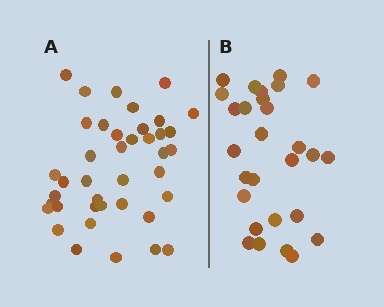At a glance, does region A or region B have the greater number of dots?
Region A (the left region) has more dots.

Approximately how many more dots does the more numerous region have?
Region A has roughly 12 or so more dots than region B.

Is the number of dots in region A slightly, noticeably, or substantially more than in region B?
Region A has noticeably more, but not dramatically so. The ratio is roughly 1.4 to 1.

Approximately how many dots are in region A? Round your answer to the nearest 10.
About 40 dots.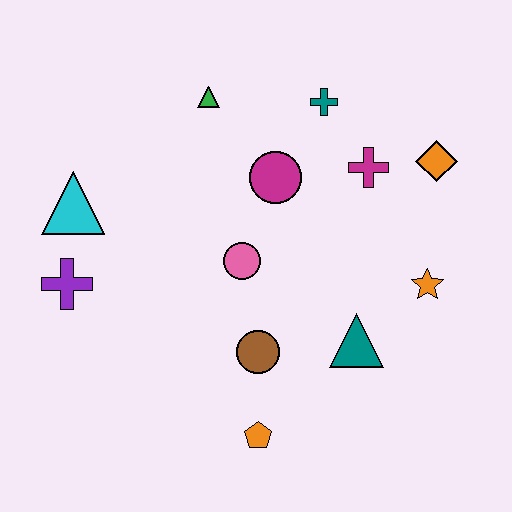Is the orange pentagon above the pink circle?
No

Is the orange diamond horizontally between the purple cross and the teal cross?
No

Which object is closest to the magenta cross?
The orange diamond is closest to the magenta cross.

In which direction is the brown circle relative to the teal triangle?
The brown circle is to the left of the teal triangle.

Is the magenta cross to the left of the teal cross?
No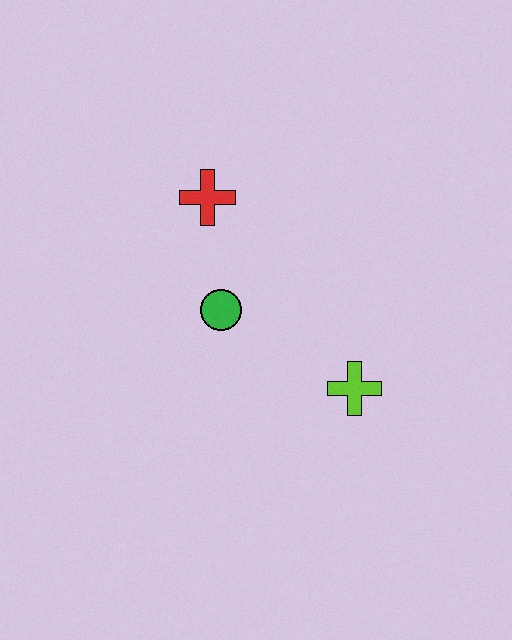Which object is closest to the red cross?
The green circle is closest to the red cross.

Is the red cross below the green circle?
No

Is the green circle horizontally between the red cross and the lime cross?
Yes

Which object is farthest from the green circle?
The lime cross is farthest from the green circle.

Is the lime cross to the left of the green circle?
No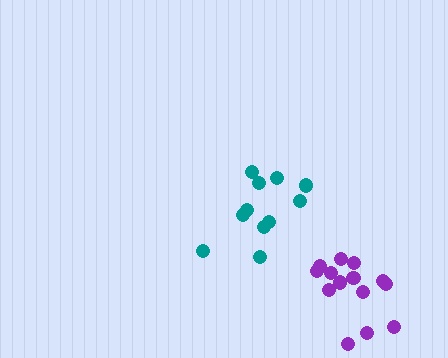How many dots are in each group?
Group 1: 14 dots, Group 2: 11 dots (25 total).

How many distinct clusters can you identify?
There are 2 distinct clusters.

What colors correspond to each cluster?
The clusters are colored: purple, teal.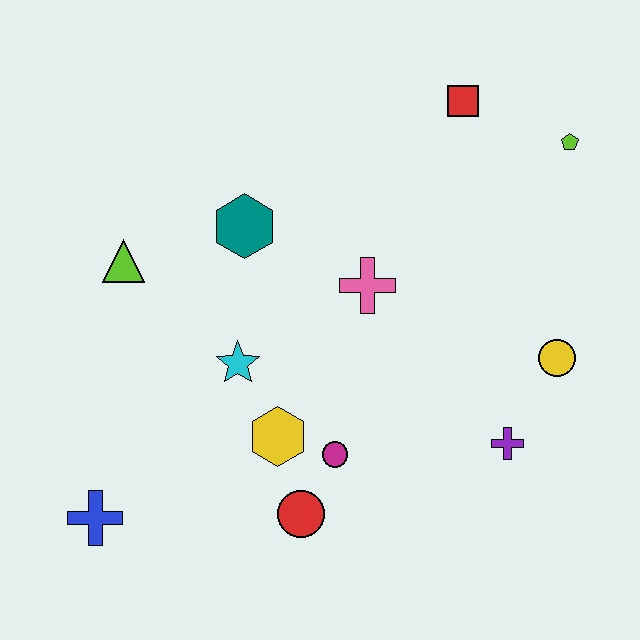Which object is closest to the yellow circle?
The purple cross is closest to the yellow circle.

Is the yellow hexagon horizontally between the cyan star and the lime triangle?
No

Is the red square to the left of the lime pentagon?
Yes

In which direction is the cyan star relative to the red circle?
The cyan star is above the red circle.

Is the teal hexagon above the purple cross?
Yes